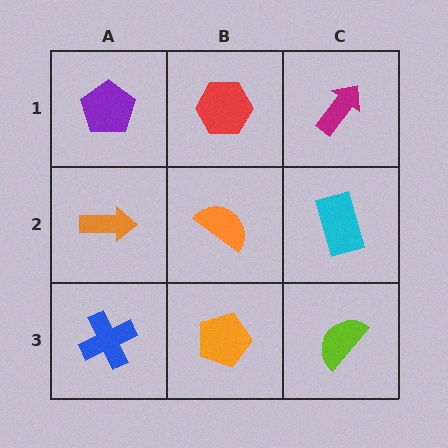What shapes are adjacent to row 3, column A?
An orange arrow (row 2, column A), an orange pentagon (row 3, column B).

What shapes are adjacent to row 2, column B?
A red hexagon (row 1, column B), an orange pentagon (row 3, column B), an orange arrow (row 2, column A), a cyan rectangle (row 2, column C).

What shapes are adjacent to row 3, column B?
An orange semicircle (row 2, column B), a blue cross (row 3, column A), a lime semicircle (row 3, column C).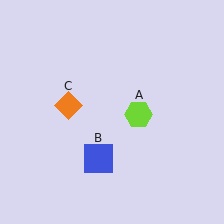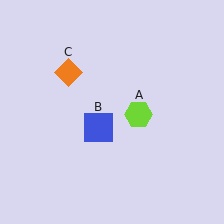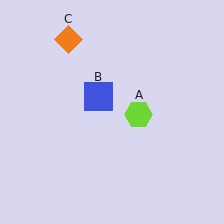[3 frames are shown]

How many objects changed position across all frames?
2 objects changed position: blue square (object B), orange diamond (object C).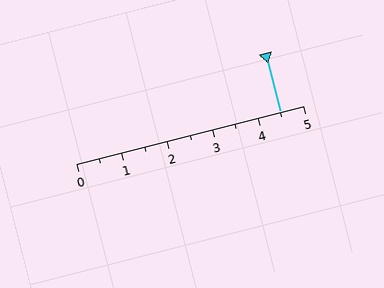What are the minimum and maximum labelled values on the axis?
The axis runs from 0 to 5.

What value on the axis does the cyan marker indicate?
The marker indicates approximately 4.5.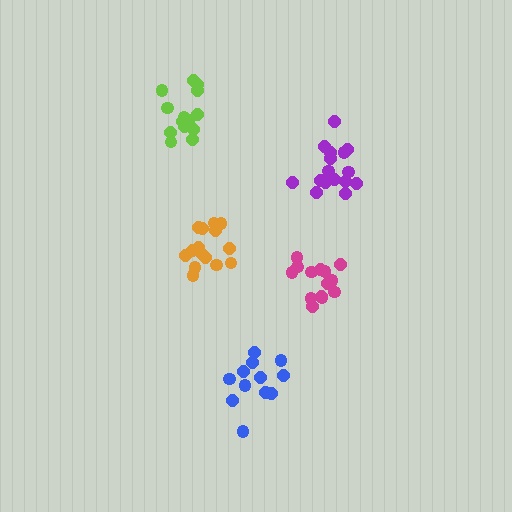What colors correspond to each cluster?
The clusters are colored: orange, blue, lime, magenta, purple.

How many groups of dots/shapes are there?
There are 5 groups.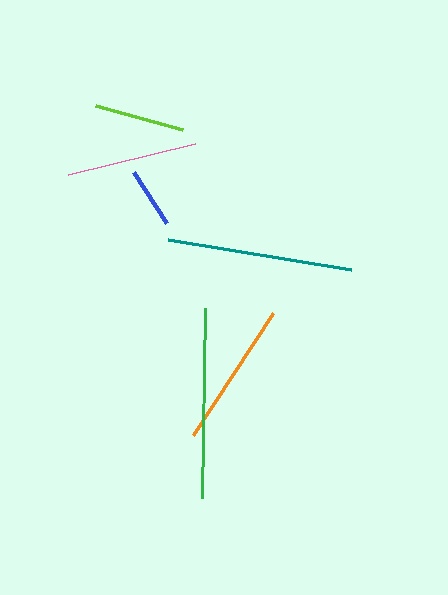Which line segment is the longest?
The green line is the longest at approximately 189 pixels.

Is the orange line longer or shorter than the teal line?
The teal line is longer than the orange line.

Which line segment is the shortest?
The blue line is the shortest at approximately 60 pixels.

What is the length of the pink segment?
The pink segment is approximately 131 pixels long.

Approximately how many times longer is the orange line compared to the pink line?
The orange line is approximately 1.1 times the length of the pink line.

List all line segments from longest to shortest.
From longest to shortest: green, teal, orange, pink, lime, blue.